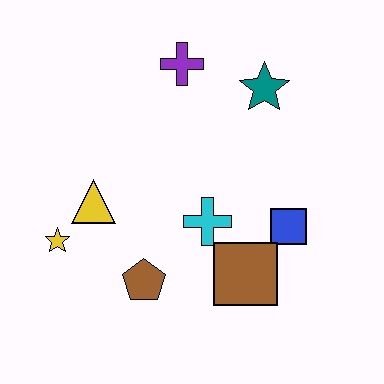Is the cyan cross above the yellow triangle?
No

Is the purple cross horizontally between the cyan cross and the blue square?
No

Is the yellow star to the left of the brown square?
Yes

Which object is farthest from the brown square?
The purple cross is farthest from the brown square.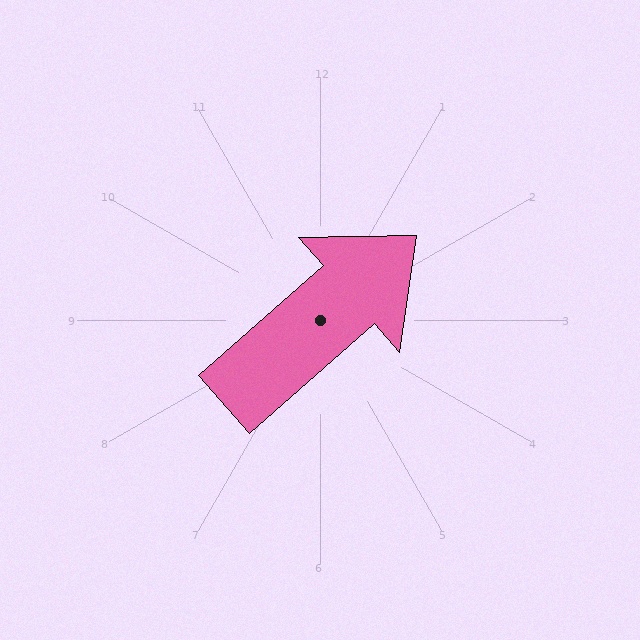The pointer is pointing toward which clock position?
Roughly 2 o'clock.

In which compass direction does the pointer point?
Northeast.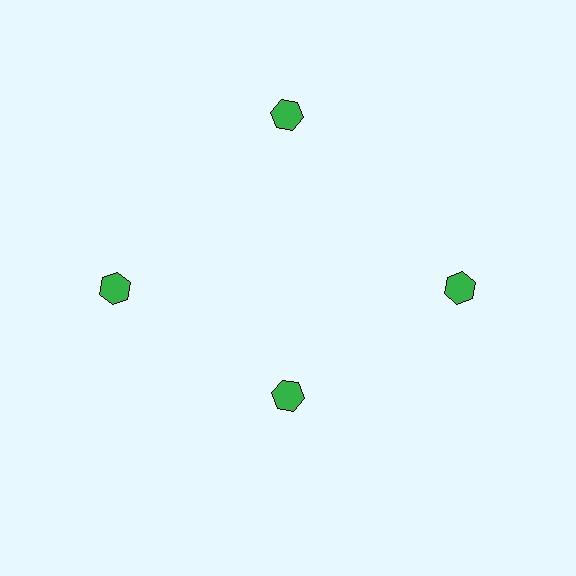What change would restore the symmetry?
The symmetry would be restored by moving it outward, back onto the ring so that all 4 hexagons sit at equal angles and equal distance from the center.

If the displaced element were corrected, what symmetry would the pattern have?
It would have 4-fold rotational symmetry — the pattern would map onto itself every 90 degrees.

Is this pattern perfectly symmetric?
No. The 4 green hexagons are arranged in a ring, but one element near the 6 o'clock position is pulled inward toward the center, breaking the 4-fold rotational symmetry.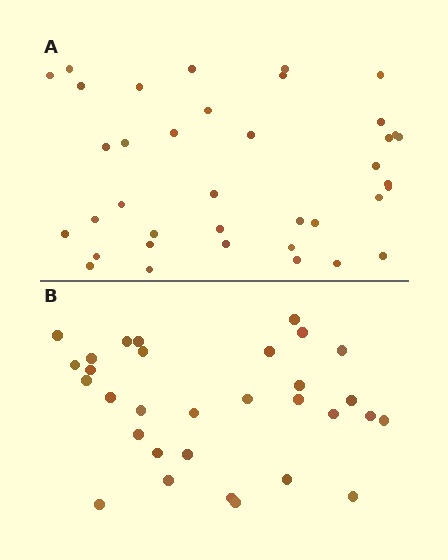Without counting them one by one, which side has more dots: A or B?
Region A (the top region) has more dots.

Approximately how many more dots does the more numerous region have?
Region A has roughly 8 or so more dots than region B.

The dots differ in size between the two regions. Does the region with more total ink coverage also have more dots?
No. Region B has more total ink coverage because its dots are larger, but region A actually contains more individual dots. Total area can be misleading — the number of items is what matters here.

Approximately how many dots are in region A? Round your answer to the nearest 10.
About 40 dots. (The exact count is 38, which rounds to 40.)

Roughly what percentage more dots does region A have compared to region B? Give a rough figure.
About 25% more.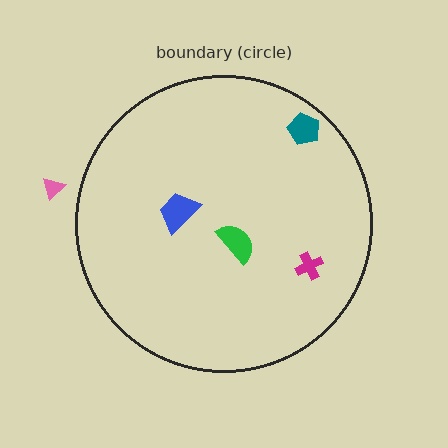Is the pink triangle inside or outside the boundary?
Outside.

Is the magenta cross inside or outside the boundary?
Inside.